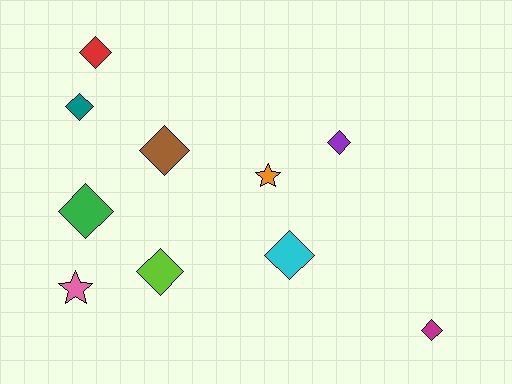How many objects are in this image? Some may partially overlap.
There are 10 objects.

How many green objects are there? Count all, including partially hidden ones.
There is 1 green object.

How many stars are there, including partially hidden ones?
There are 2 stars.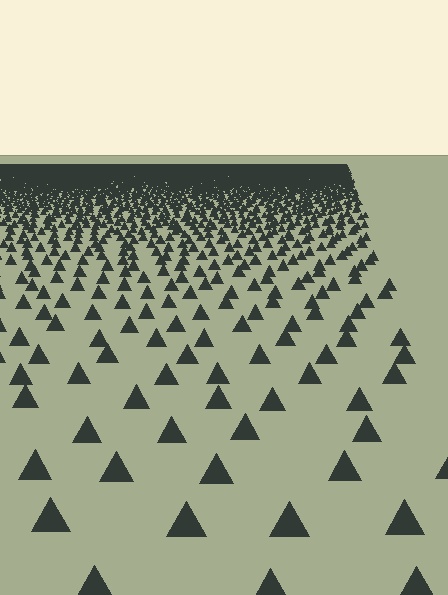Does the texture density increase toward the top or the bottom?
Density increases toward the top.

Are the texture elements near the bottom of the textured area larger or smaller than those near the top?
Larger. Near the bottom, elements are closer to the viewer and appear at a bigger on-screen size.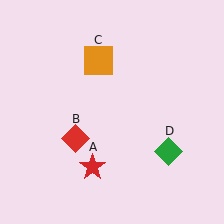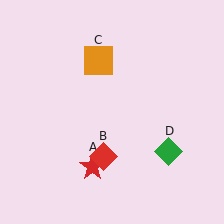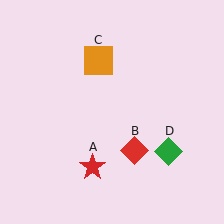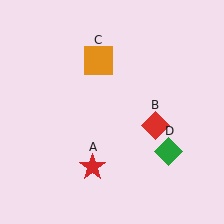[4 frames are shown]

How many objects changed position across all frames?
1 object changed position: red diamond (object B).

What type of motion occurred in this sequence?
The red diamond (object B) rotated counterclockwise around the center of the scene.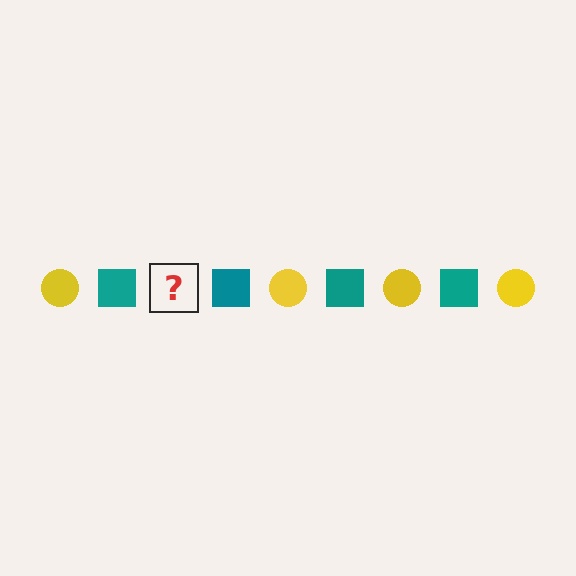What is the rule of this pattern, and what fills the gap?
The rule is that the pattern alternates between yellow circle and teal square. The gap should be filled with a yellow circle.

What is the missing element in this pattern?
The missing element is a yellow circle.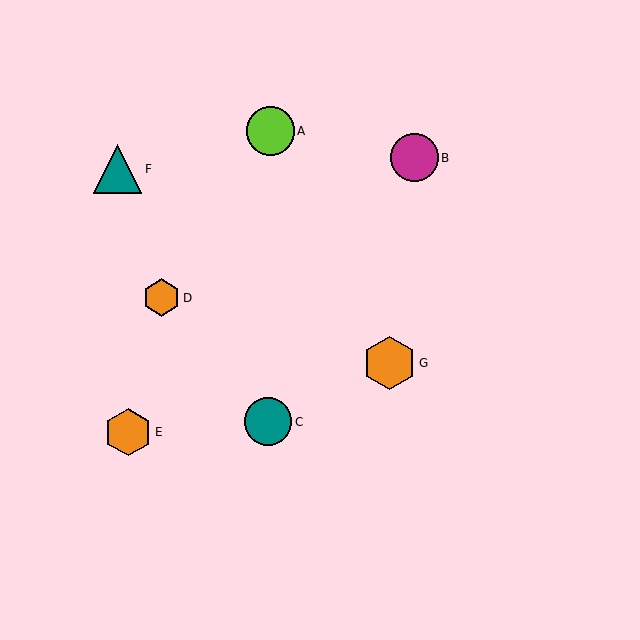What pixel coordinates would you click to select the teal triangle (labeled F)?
Click at (118, 169) to select the teal triangle F.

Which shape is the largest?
The orange hexagon (labeled G) is the largest.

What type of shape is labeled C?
Shape C is a teal circle.